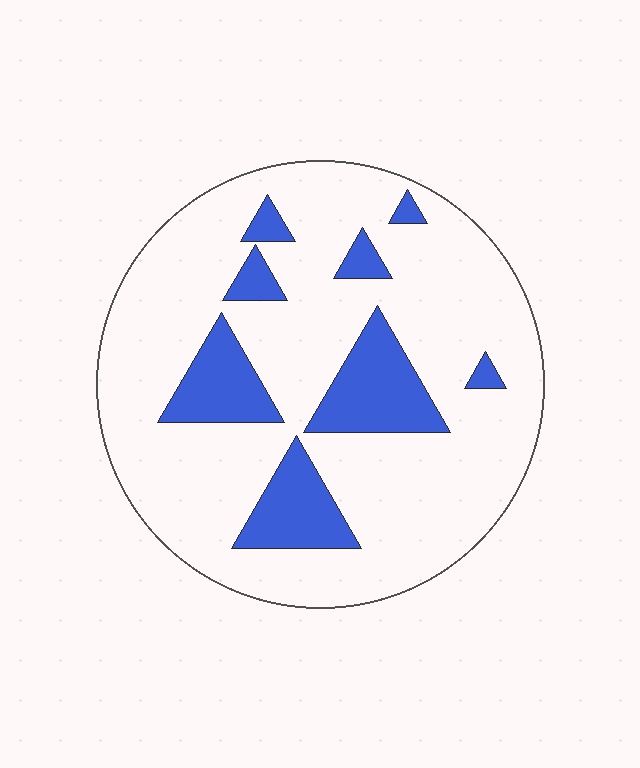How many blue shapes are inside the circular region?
8.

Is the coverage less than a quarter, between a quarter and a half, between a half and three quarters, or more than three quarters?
Less than a quarter.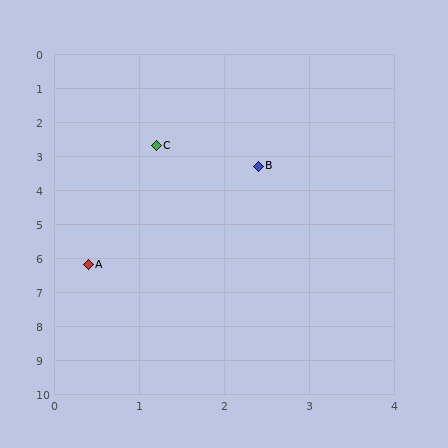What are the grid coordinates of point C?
Point C is at approximately (1.2, 2.7).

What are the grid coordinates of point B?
Point B is at approximately (2.4, 3.3).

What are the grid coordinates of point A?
Point A is at approximately (0.4, 6.2).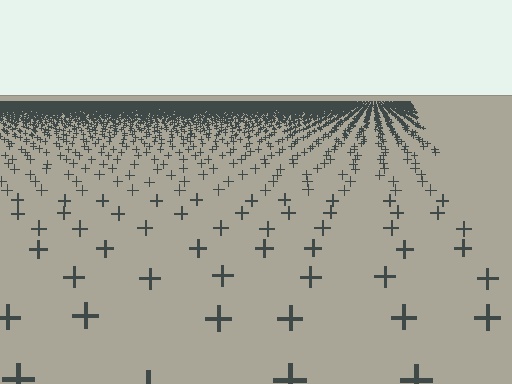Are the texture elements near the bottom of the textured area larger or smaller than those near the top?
Larger. Near the bottom, elements are closer to the viewer and appear at a bigger on-screen size.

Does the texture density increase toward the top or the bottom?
Density increases toward the top.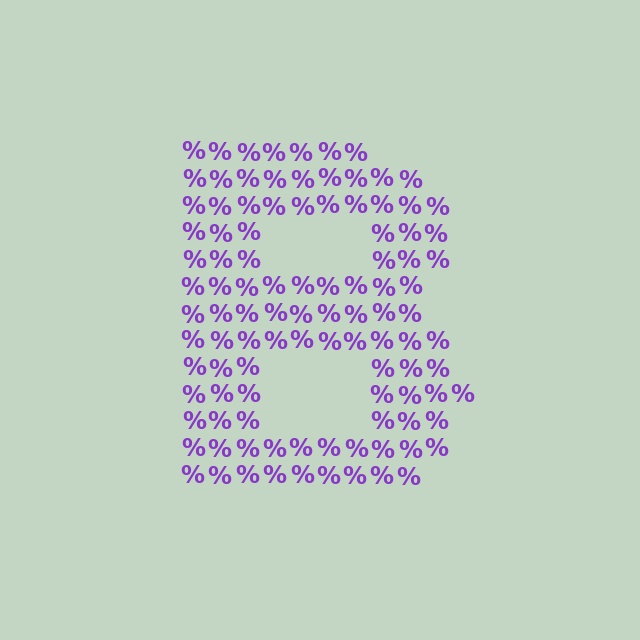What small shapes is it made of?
It is made of small percent signs.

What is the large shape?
The large shape is the letter B.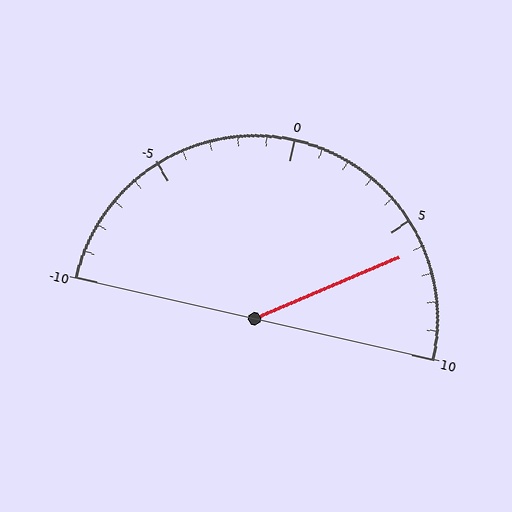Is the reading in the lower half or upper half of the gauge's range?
The reading is in the upper half of the range (-10 to 10).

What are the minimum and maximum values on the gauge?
The gauge ranges from -10 to 10.